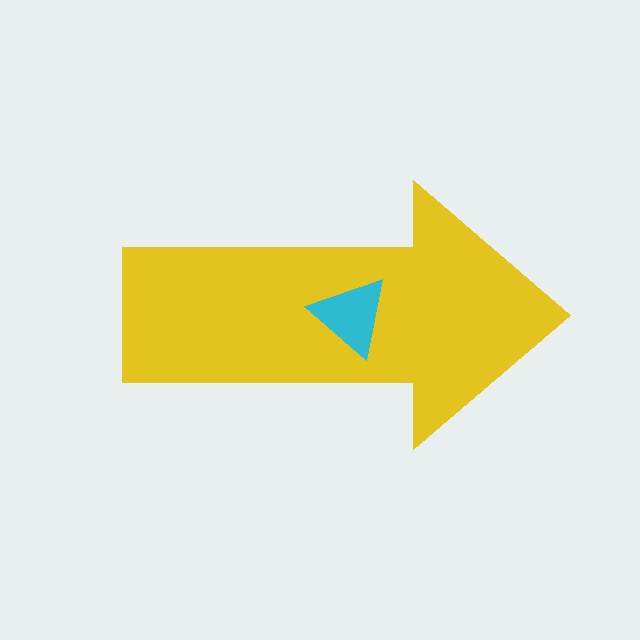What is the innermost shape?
The cyan triangle.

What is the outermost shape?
The yellow arrow.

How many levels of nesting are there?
2.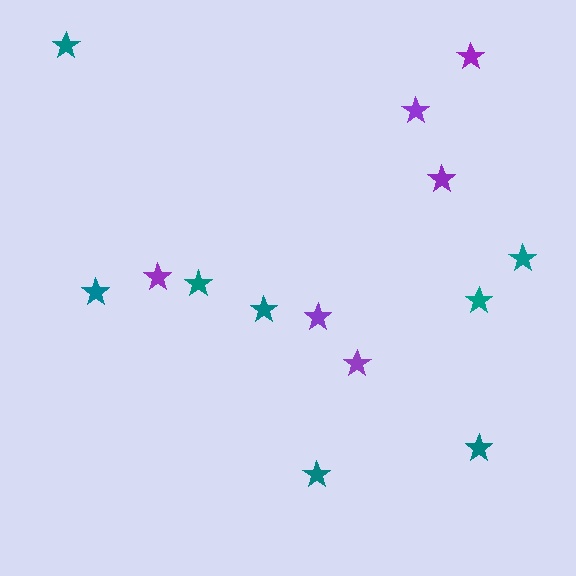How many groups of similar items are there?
There are 2 groups: one group of teal stars (8) and one group of purple stars (6).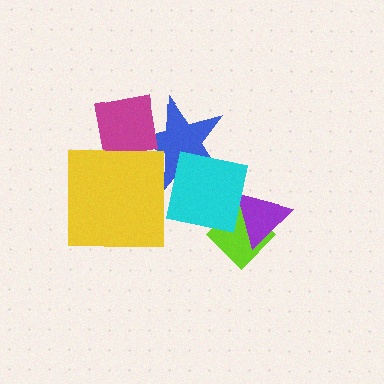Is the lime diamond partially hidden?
Yes, it is partially covered by another shape.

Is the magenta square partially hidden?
Yes, it is partially covered by another shape.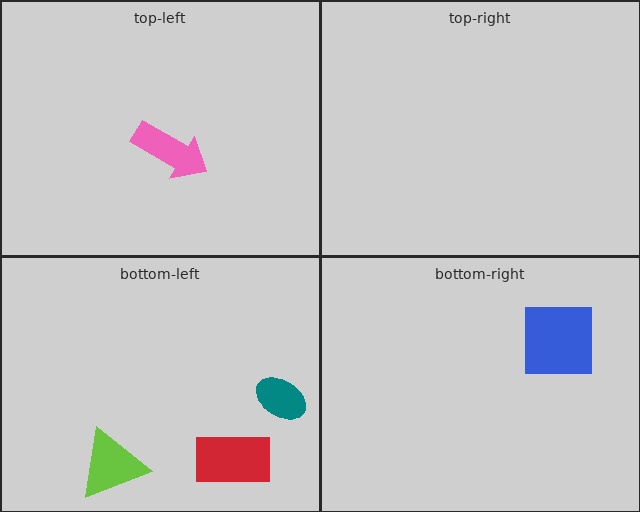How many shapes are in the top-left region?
1.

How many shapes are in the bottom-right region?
1.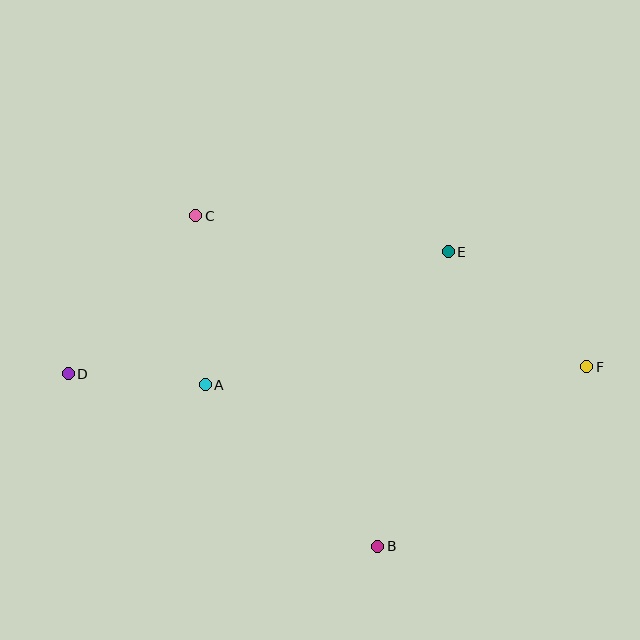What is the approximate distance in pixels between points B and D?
The distance between B and D is approximately 354 pixels.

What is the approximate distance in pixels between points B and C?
The distance between B and C is approximately 377 pixels.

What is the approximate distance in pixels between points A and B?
The distance between A and B is approximately 236 pixels.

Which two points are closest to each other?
Points A and D are closest to each other.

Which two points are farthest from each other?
Points D and F are farthest from each other.